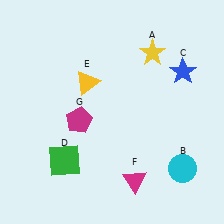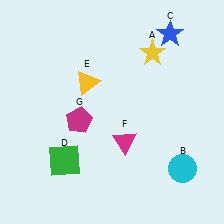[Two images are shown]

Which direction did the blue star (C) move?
The blue star (C) moved up.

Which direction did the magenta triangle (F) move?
The magenta triangle (F) moved up.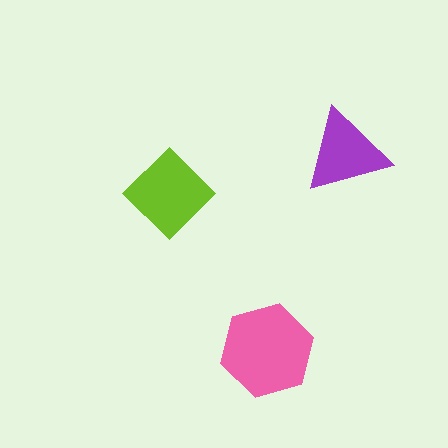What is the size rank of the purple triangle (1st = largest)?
3rd.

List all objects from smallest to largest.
The purple triangle, the lime diamond, the pink hexagon.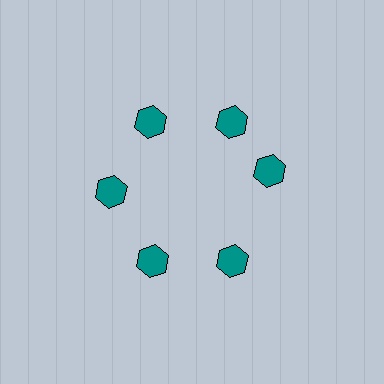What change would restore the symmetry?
The symmetry would be restored by rotating it back into even spacing with its neighbors so that all 6 hexagons sit at equal angles and equal distance from the center.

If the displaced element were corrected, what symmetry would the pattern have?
It would have 6-fold rotational symmetry — the pattern would map onto itself every 60 degrees.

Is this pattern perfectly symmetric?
No. The 6 teal hexagons are arranged in a ring, but one element near the 3 o'clock position is rotated out of alignment along the ring, breaking the 6-fold rotational symmetry.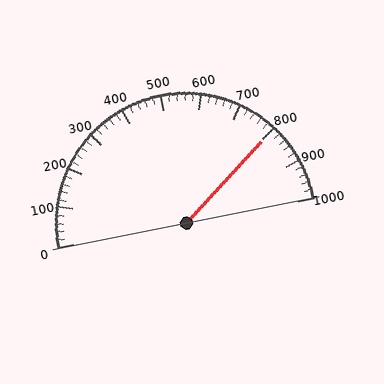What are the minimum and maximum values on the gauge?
The gauge ranges from 0 to 1000.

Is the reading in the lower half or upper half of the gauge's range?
The reading is in the upper half of the range (0 to 1000).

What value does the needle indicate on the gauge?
The needle indicates approximately 800.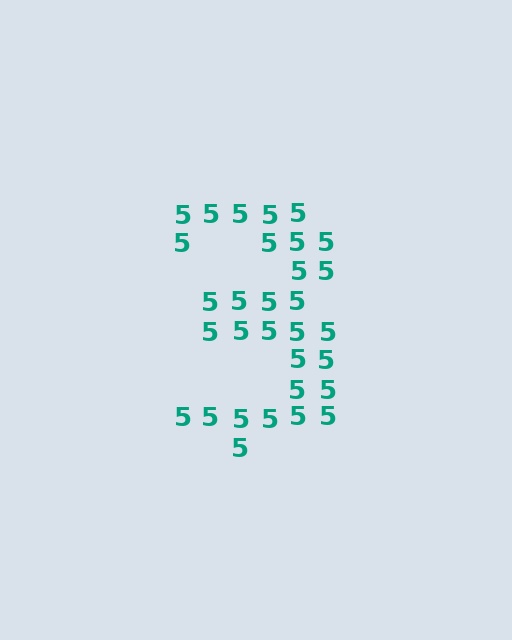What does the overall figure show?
The overall figure shows the digit 3.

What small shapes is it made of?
It is made of small digit 5's.